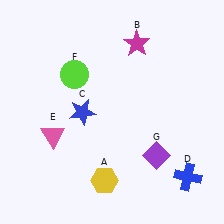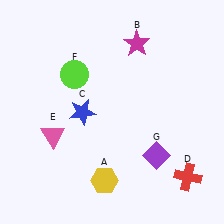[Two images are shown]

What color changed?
The cross (D) changed from blue in Image 1 to red in Image 2.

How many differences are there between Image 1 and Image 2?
There is 1 difference between the two images.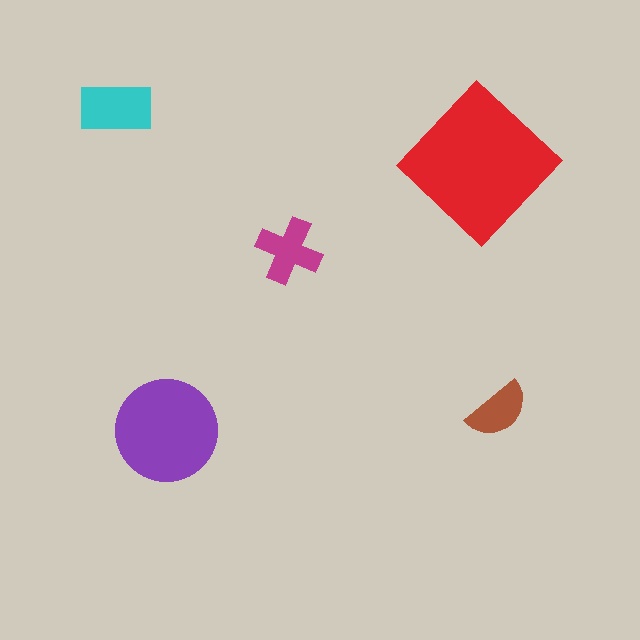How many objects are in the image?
There are 5 objects in the image.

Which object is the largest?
The red diamond.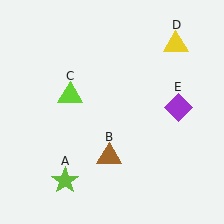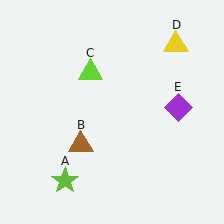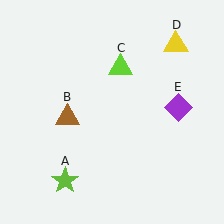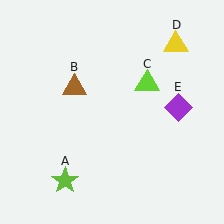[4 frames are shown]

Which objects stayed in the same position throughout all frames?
Lime star (object A) and yellow triangle (object D) and purple diamond (object E) remained stationary.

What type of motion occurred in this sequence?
The brown triangle (object B), lime triangle (object C) rotated clockwise around the center of the scene.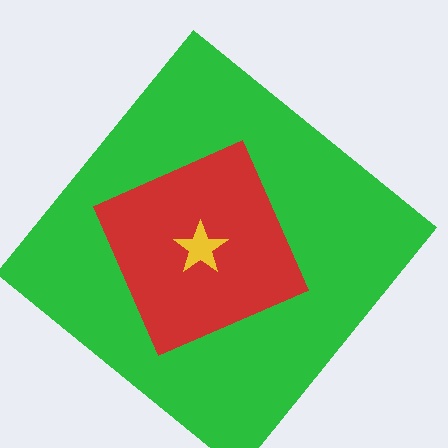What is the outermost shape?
The green diamond.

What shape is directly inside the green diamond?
The red diamond.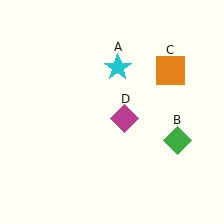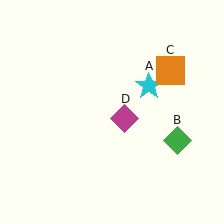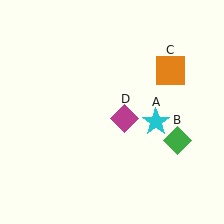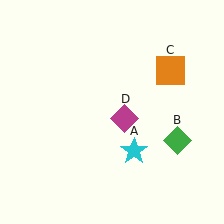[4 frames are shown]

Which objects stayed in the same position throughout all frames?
Green diamond (object B) and orange square (object C) and magenta diamond (object D) remained stationary.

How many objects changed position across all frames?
1 object changed position: cyan star (object A).